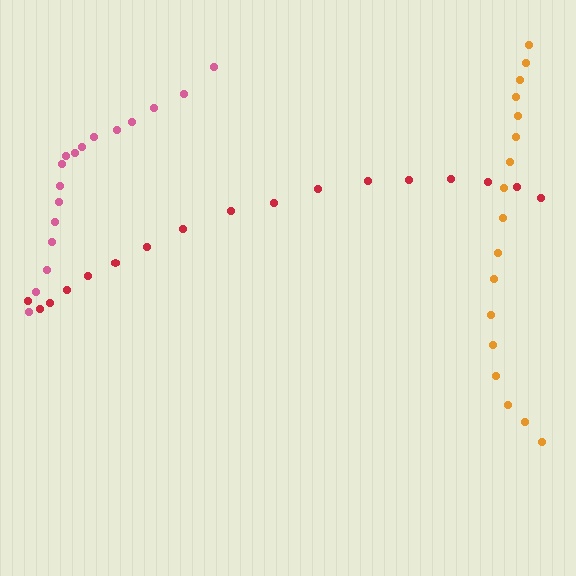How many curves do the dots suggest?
There are 3 distinct paths.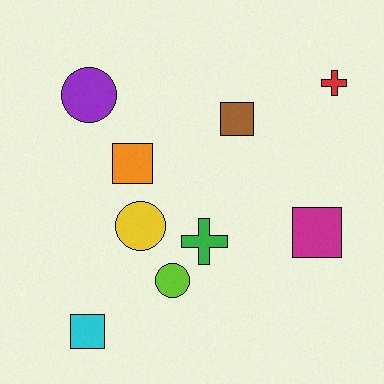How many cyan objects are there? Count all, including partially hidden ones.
There is 1 cyan object.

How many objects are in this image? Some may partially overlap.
There are 9 objects.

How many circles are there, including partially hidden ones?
There are 3 circles.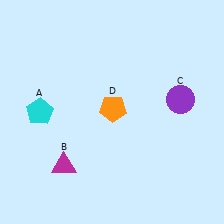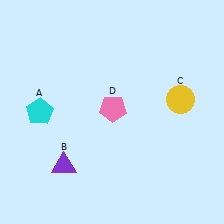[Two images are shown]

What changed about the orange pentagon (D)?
In Image 1, D is orange. In Image 2, it changed to pink.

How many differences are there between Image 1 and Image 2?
There are 3 differences between the two images.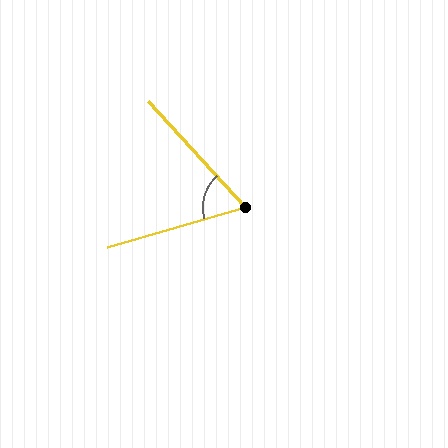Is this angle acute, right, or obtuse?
It is acute.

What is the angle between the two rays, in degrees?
Approximately 64 degrees.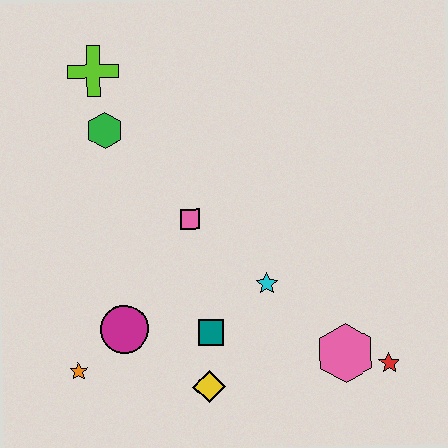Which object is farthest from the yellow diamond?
The lime cross is farthest from the yellow diamond.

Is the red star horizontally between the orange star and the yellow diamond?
No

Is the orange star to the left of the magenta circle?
Yes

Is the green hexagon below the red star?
No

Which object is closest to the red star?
The pink hexagon is closest to the red star.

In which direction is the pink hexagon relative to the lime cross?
The pink hexagon is below the lime cross.